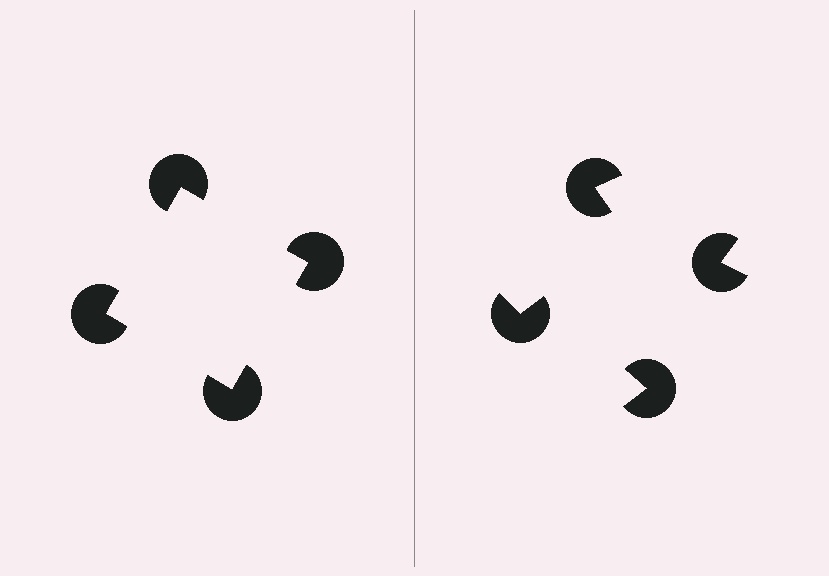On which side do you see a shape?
An illusory square appears on the left side. On the right side the wedge cuts are rotated, so no coherent shape forms.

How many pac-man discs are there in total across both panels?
8 — 4 on each side.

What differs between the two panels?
The pac-man discs are positioned identically on both sides; only the wedge orientations differ. On the left they align to a square; on the right they are misaligned.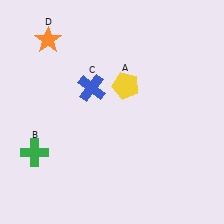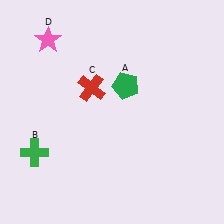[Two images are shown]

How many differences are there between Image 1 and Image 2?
There are 3 differences between the two images.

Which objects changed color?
A changed from yellow to green. C changed from blue to red. D changed from orange to pink.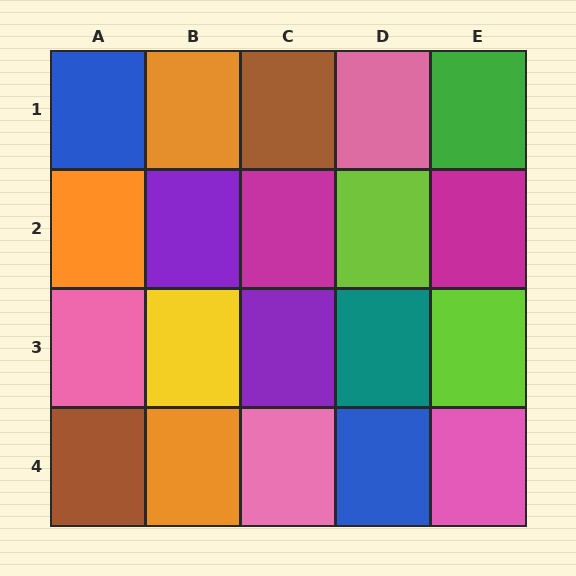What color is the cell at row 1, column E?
Green.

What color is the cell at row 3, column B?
Yellow.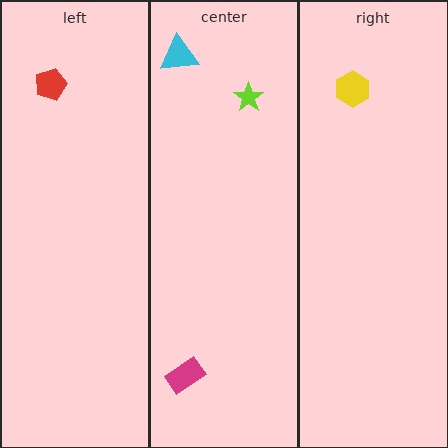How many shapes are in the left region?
1.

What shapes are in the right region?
The yellow hexagon.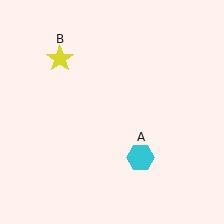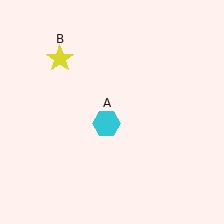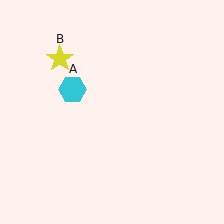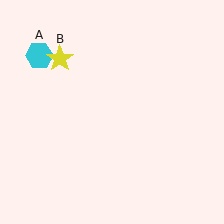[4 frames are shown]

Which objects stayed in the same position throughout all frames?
Yellow star (object B) remained stationary.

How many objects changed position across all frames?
1 object changed position: cyan hexagon (object A).